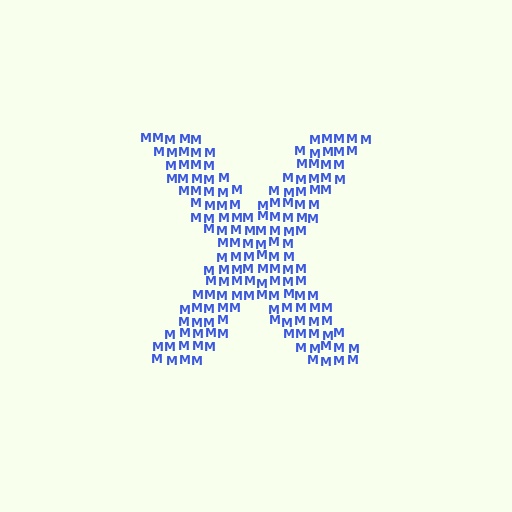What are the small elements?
The small elements are letter M's.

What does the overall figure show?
The overall figure shows the letter X.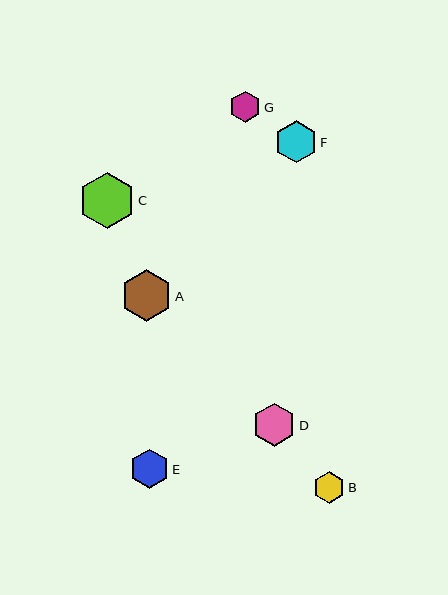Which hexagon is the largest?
Hexagon C is the largest with a size of approximately 56 pixels.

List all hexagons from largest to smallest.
From largest to smallest: C, A, D, F, E, B, G.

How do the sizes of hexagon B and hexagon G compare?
Hexagon B and hexagon G are approximately the same size.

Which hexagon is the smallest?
Hexagon G is the smallest with a size of approximately 31 pixels.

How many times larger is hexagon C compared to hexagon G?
Hexagon C is approximately 1.8 times the size of hexagon G.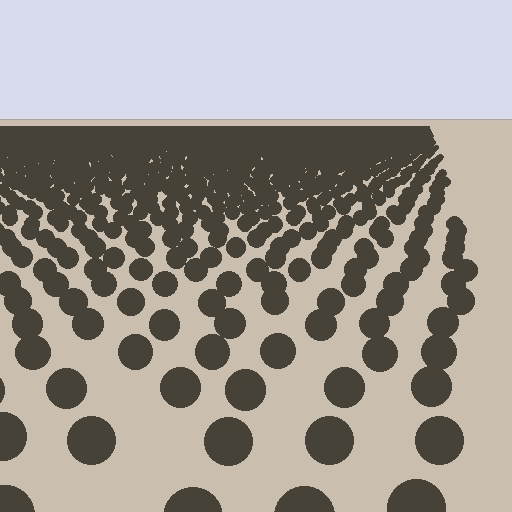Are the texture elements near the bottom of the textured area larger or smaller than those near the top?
Larger. Near the bottom, elements are closer to the viewer and appear at a bigger on-screen size.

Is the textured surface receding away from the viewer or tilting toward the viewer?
The surface is receding away from the viewer. Texture elements get smaller and denser toward the top.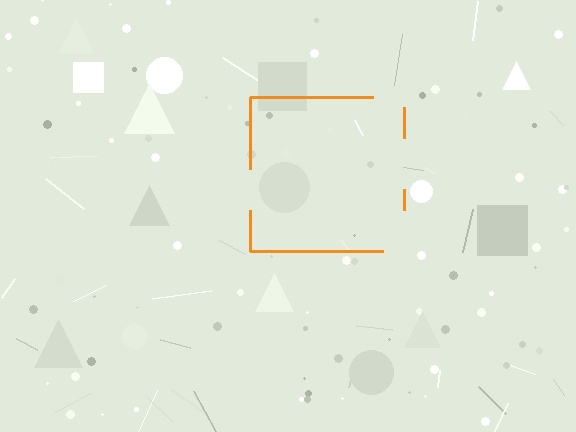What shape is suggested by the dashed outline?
The dashed outline suggests a square.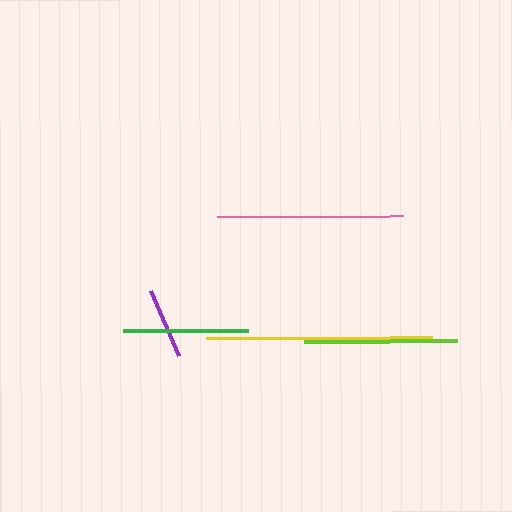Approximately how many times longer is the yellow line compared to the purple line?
The yellow line is approximately 3.2 times the length of the purple line.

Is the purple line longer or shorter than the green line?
The green line is longer than the purple line.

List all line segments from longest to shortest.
From longest to shortest: yellow, pink, lime, green, purple.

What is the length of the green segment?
The green segment is approximately 125 pixels long.